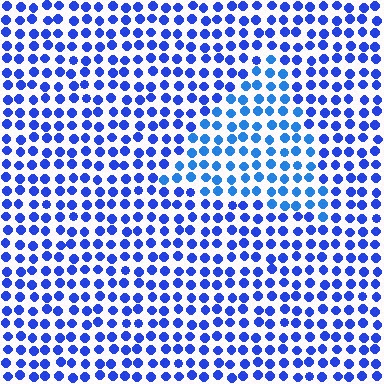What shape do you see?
I see a triangle.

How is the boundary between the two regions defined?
The boundary is defined purely by a slight shift in hue (about 21 degrees). Spacing, size, and orientation are identical on both sides.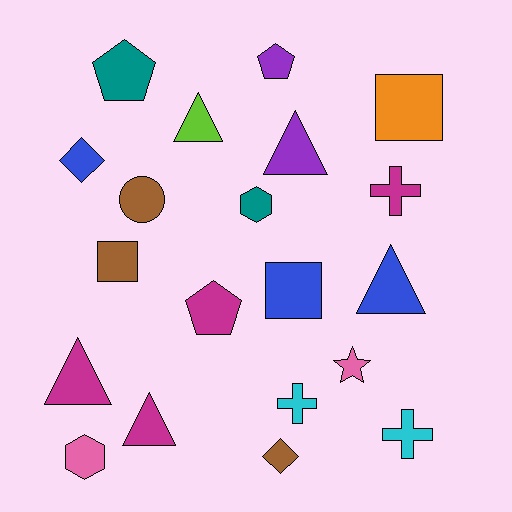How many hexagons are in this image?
There are 2 hexagons.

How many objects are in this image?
There are 20 objects.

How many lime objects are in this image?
There is 1 lime object.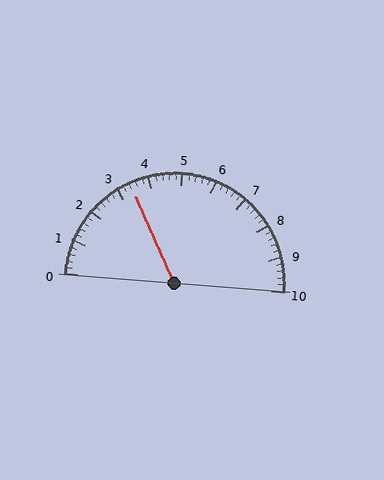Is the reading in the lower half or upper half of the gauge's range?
The reading is in the lower half of the range (0 to 10).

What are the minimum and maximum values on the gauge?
The gauge ranges from 0 to 10.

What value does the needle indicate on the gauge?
The needle indicates approximately 3.4.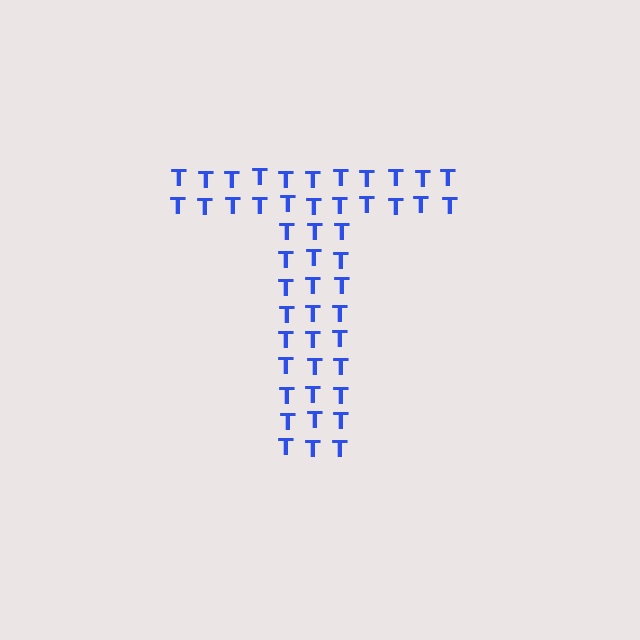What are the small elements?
The small elements are letter T's.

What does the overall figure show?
The overall figure shows the letter T.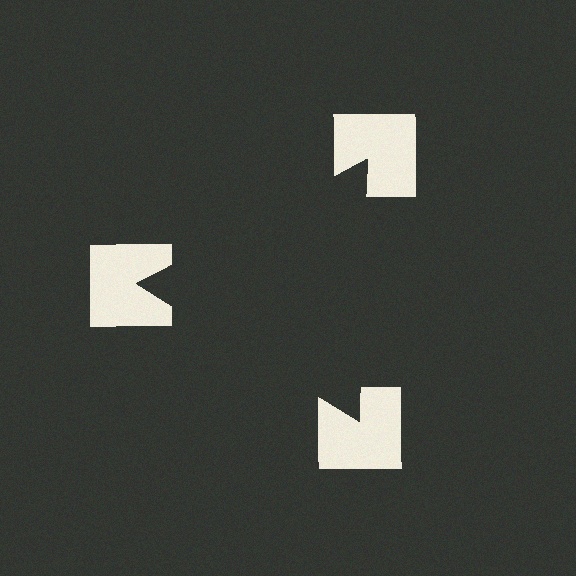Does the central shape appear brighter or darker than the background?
It typically appears slightly darker than the background, even though no actual brightness change is drawn.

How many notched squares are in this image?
There are 3 — one at each vertex of the illusory triangle.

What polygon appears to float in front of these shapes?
An illusory triangle — its edges are inferred from the aligned wedge cuts in the notched squares, not physically drawn.